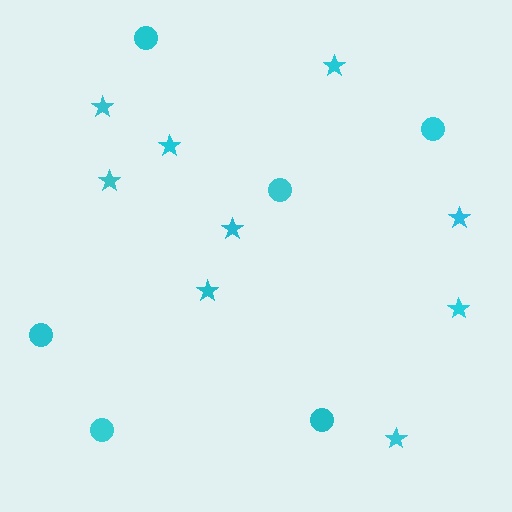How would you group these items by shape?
There are 2 groups: one group of circles (6) and one group of stars (9).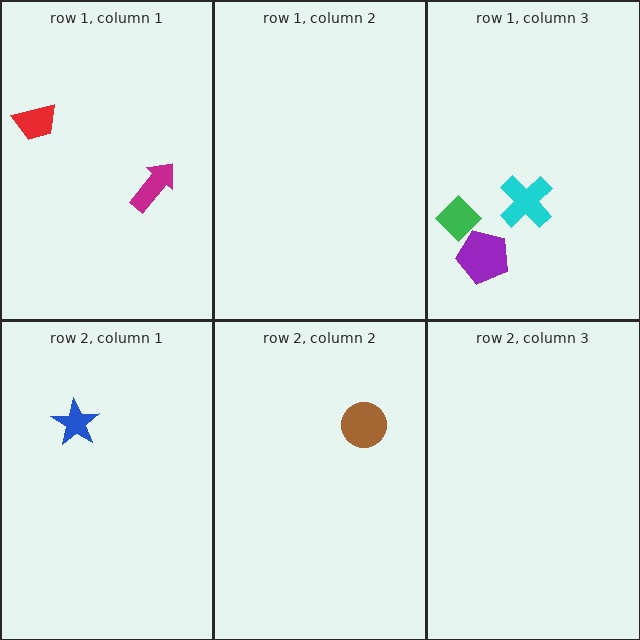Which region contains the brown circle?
The row 2, column 2 region.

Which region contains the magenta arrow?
The row 1, column 1 region.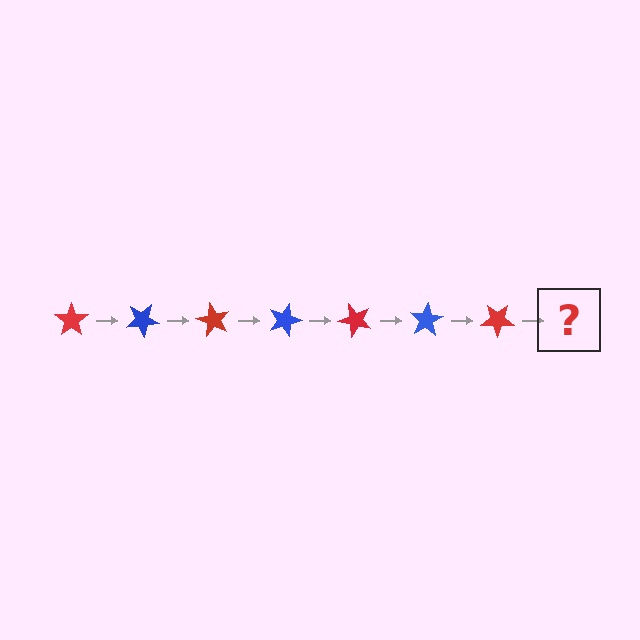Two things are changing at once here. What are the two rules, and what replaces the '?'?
The two rules are that it rotates 30 degrees each step and the color cycles through red and blue. The '?' should be a blue star, rotated 210 degrees from the start.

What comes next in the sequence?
The next element should be a blue star, rotated 210 degrees from the start.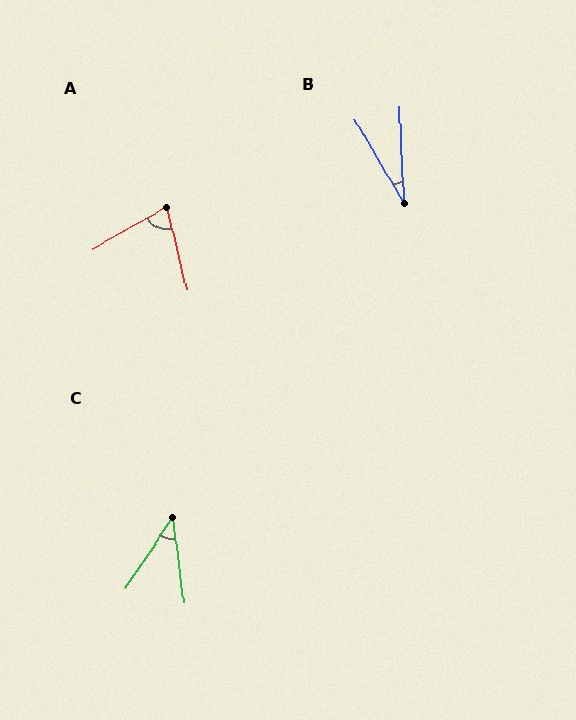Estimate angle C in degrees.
Approximately 41 degrees.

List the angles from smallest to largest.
B (28°), C (41°), A (74°).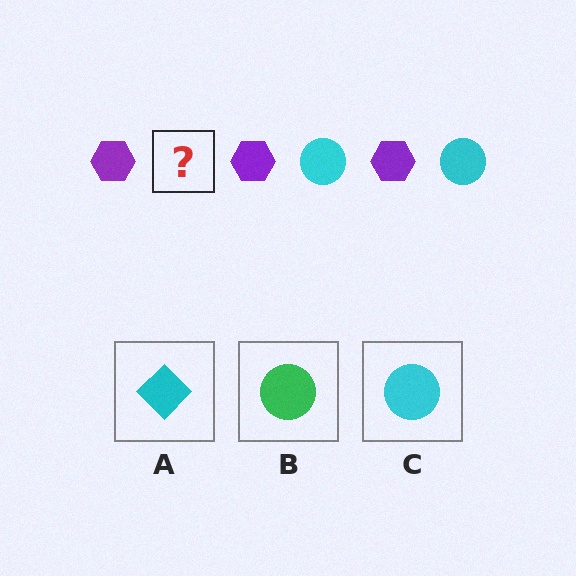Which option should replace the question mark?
Option C.